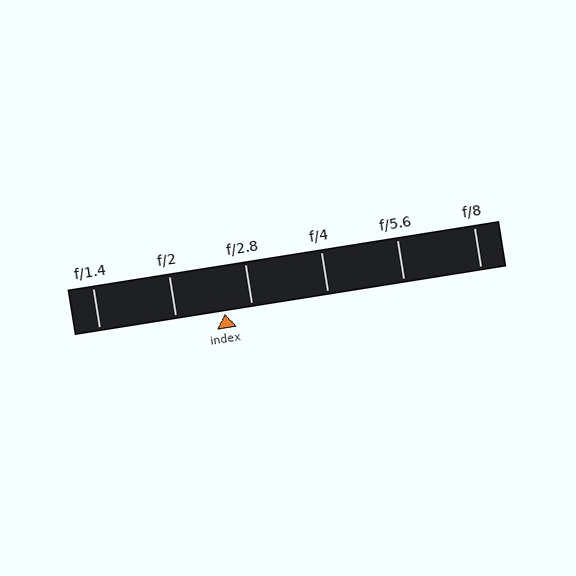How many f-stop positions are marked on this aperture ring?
There are 6 f-stop positions marked.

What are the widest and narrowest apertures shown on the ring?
The widest aperture shown is f/1.4 and the narrowest is f/8.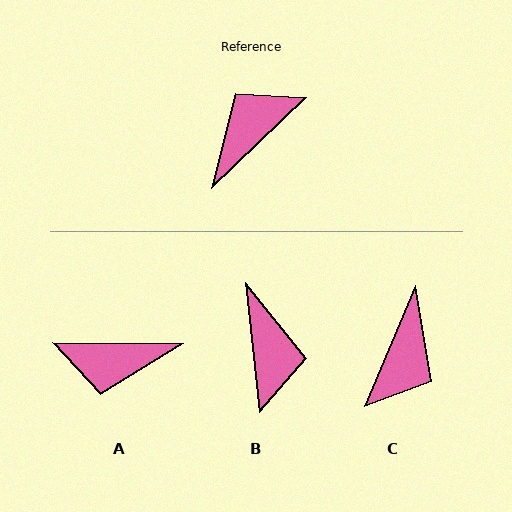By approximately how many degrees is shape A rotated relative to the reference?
Approximately 136 degrees counter-clockwise.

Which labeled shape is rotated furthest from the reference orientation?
C, about 156 degrees away.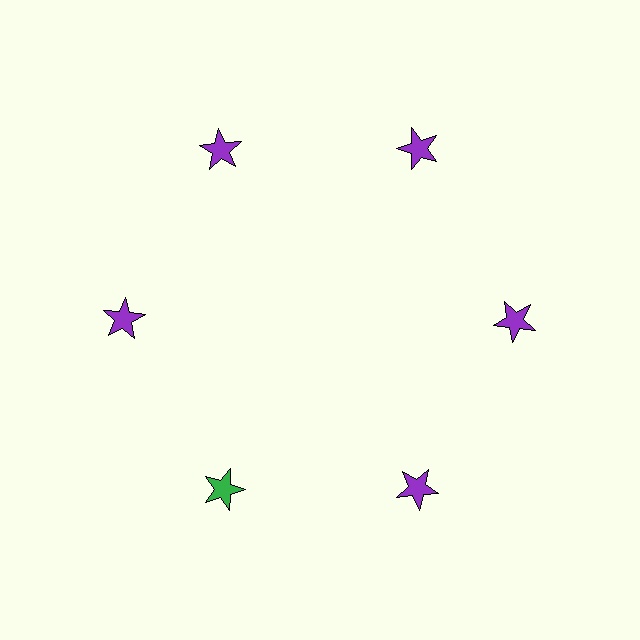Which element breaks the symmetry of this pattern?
The green star at roughly the 7 o'clock position breaks the symmetry. All other shapes are purple stars.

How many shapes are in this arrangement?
There are 6 shapes arranged in a ring pattern.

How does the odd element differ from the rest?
It has a different color: green instead of purple.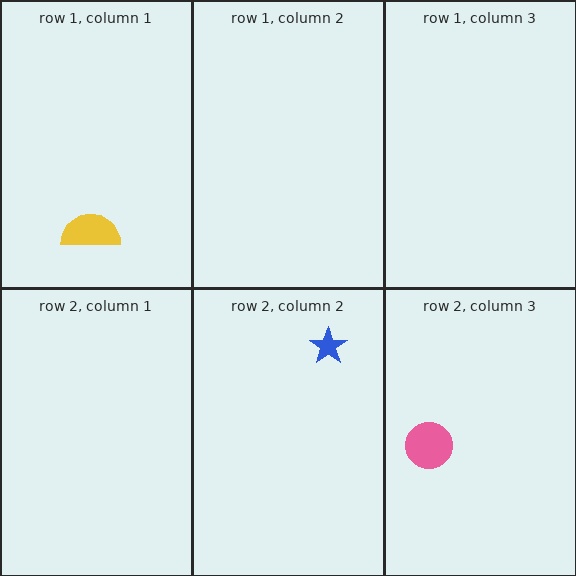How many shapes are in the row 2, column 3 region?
1.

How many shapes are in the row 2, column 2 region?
1.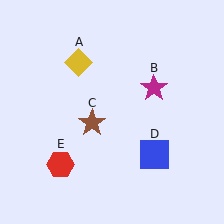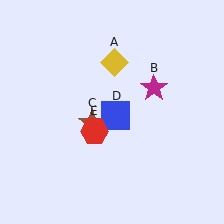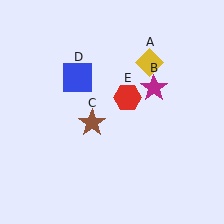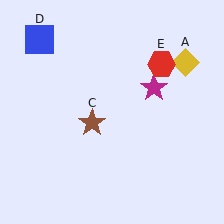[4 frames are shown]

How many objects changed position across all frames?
3 objects changed position: yellow diamond (object A), blue square (object D), red hexagon (object E).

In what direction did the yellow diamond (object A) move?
The yellow diamond (object A) moved right.